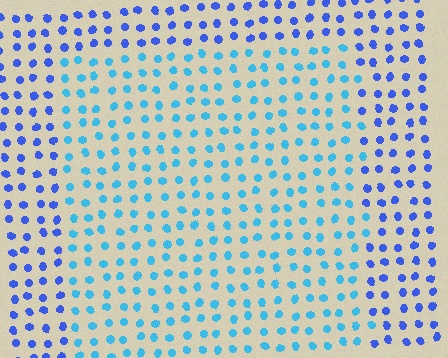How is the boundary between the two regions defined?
The boundary is defined purely by a slight shift in hue (about 34 degrees). Spacing, size, and orientation are identical on both sides.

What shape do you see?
I see a rectangle.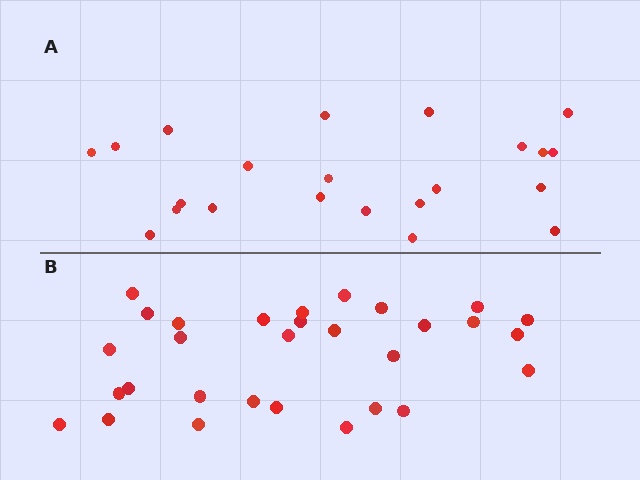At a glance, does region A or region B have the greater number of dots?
Region B (the bottom region) has more dots.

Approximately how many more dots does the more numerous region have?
Region B has roughly 8 or so more dots than region A.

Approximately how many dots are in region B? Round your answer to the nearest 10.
About 30 dots.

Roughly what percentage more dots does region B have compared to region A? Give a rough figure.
About 35% more.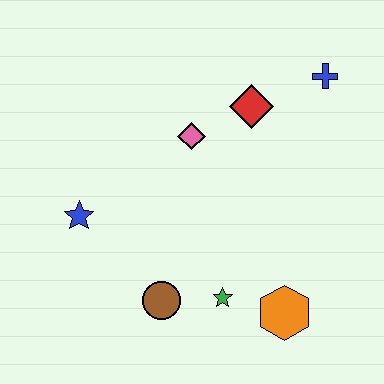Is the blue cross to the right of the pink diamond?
Yes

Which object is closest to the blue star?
The brown circle is closest to the blue star.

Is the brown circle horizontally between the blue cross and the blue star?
Yes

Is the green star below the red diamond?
Yes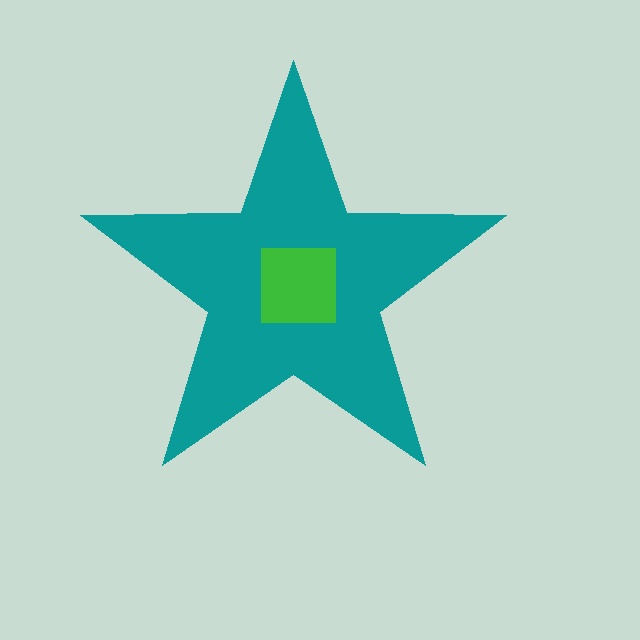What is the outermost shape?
The teal star.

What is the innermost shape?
The green square.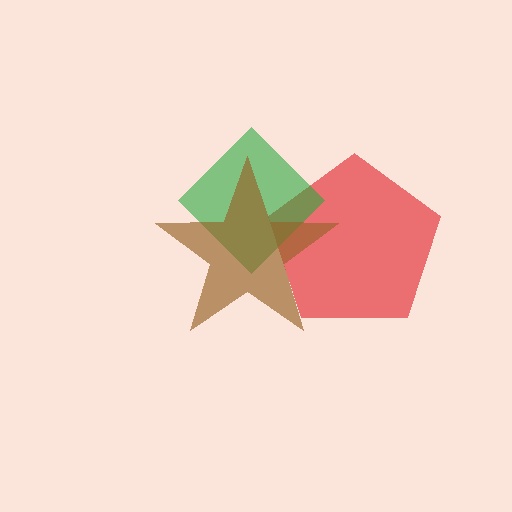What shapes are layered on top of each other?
The layered shapes are: a red pentagon, a green diamond, a brown star.